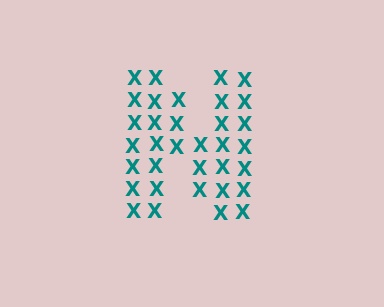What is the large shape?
The large shape is the letter N.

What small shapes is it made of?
It is made of small letter X's.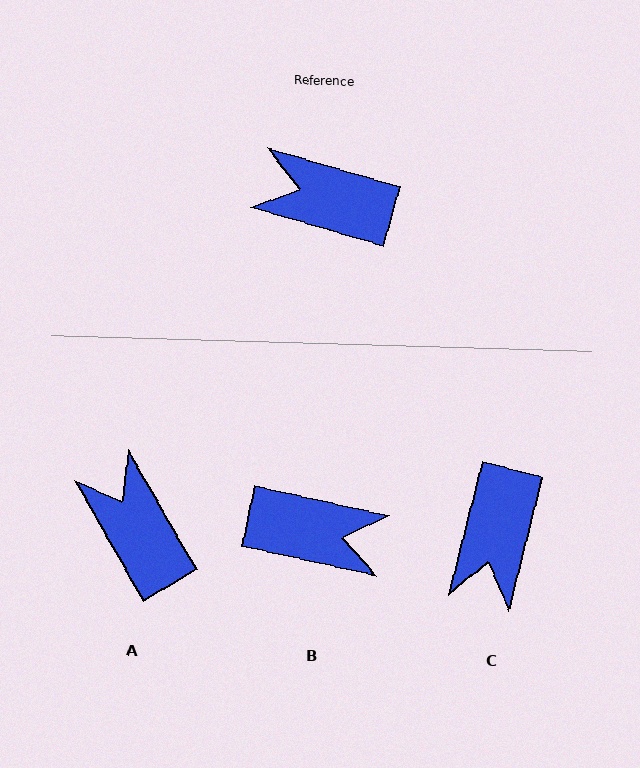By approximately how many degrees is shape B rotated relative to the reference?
Approximately 176 degrees clockwise.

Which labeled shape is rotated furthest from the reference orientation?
B, about 176 degrees away.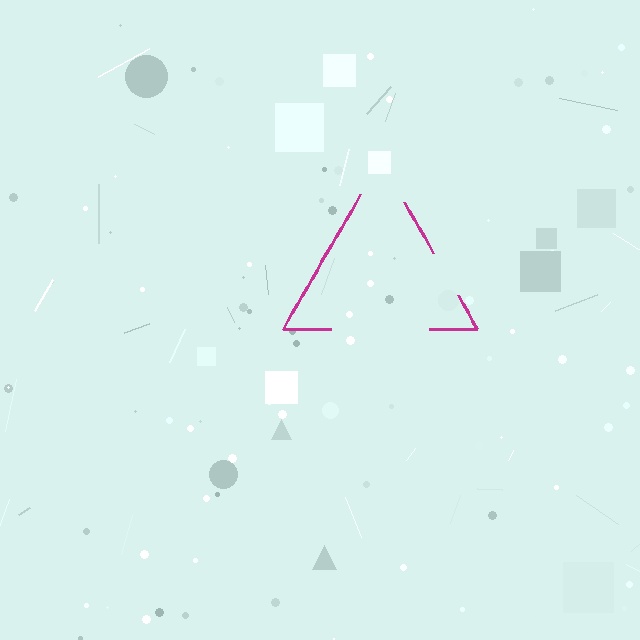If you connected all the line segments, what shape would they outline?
They would outline a triangle.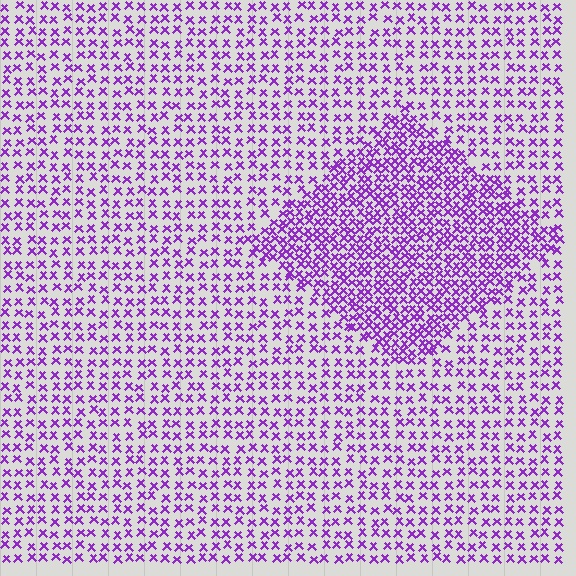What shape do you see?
I see a diamond.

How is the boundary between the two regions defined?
The boundary is defined by a change in element density (approximately 2.0x ratio). All elements are the same color, size, and shape.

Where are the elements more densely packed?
The elements are more densely packed inside the diamond boundary.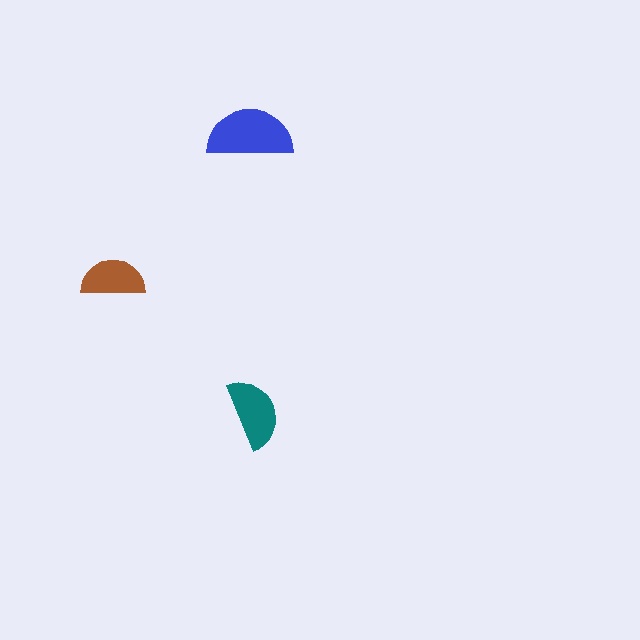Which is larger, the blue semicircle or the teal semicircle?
The blue one.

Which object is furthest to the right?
The teal semicircle is rightmost.